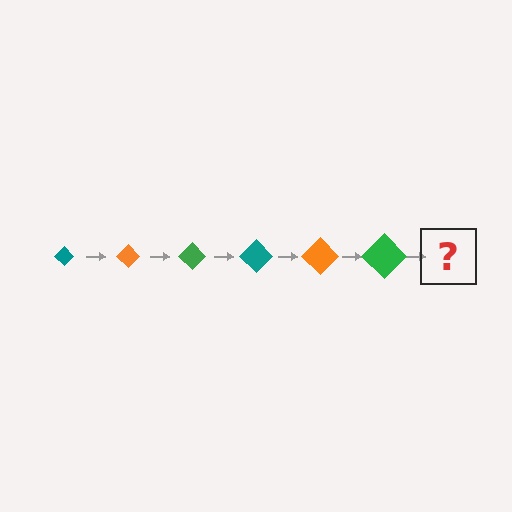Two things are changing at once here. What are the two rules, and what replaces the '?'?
The two rules are that the diamond grows larger each step and the color cycles through teal, orange, and green. The '?' should be a teal diamond, larger than the previous one.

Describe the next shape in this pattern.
It should be a teal diamond, larger than the previous one.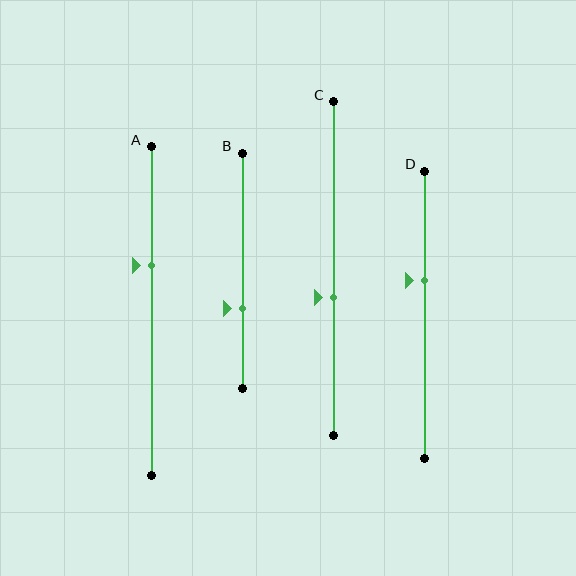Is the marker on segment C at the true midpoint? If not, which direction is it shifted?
No, the marker on segment C is shifted downward by about 9% of the segment length.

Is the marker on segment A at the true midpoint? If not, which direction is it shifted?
No, the marker on segment A is shifted upward by about 14% of the segment length.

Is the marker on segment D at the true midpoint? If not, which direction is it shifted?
No, the marker on segment D is shifted upward by about 12% of the segment length.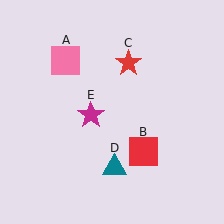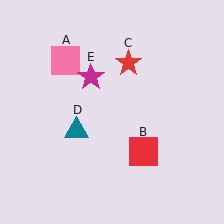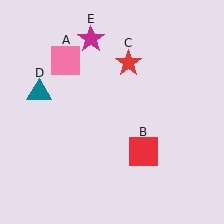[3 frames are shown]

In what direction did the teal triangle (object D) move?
The teal triangle (object D) moved up and to the left.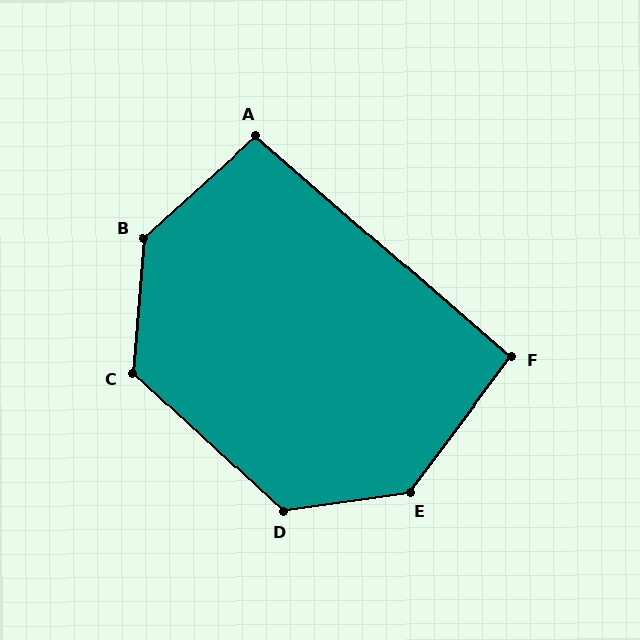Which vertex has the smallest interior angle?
F, at approximately 94 degrees.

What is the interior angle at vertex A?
Approximately 97 degrees (obtuse).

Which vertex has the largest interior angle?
B, at approximately 137 degrees.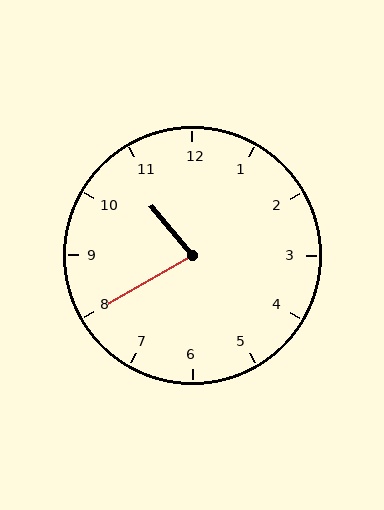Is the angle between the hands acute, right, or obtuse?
It is acute.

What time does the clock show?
10:40.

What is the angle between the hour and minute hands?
Approximately 80 degrees.